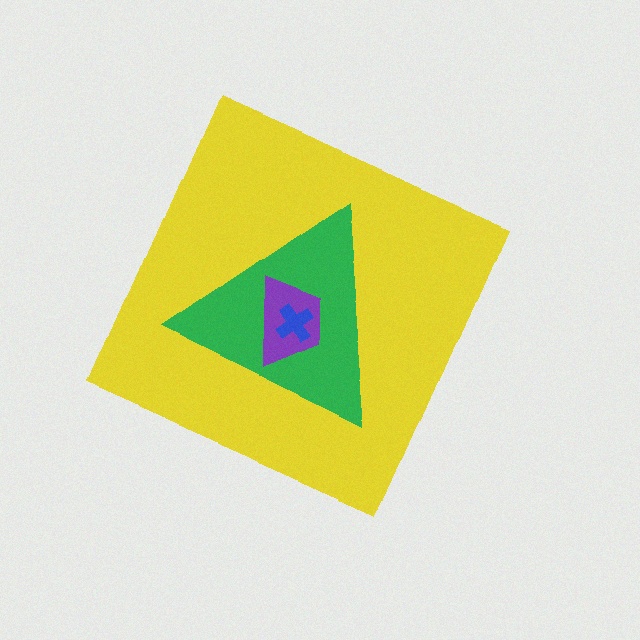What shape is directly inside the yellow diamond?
The green triangle.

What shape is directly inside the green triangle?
The purple trapezoid.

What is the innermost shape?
The blue cross.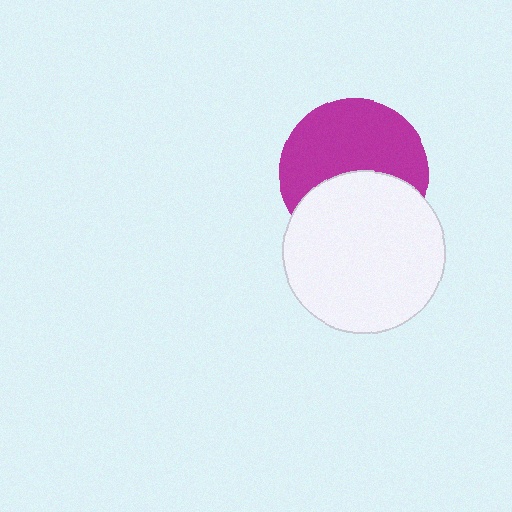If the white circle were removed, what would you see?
You would see the complete magenta circle.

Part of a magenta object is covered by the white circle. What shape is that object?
It is a circle.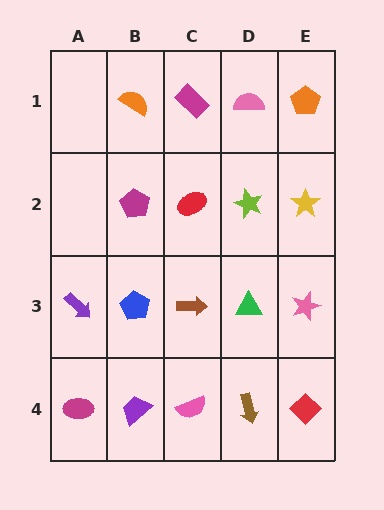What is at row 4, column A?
A magenta ellipse.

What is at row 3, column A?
A purple arrow.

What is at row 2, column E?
A yellow star.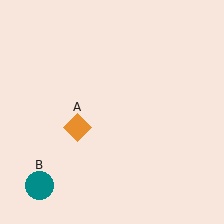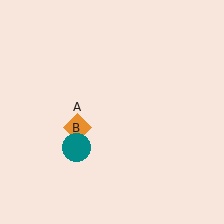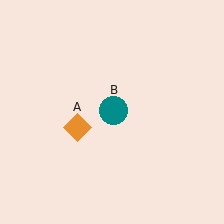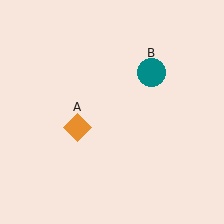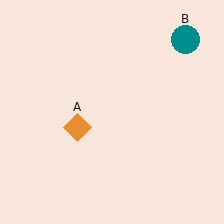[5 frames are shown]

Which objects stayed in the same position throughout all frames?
Orange diamond (object A) remained stationary.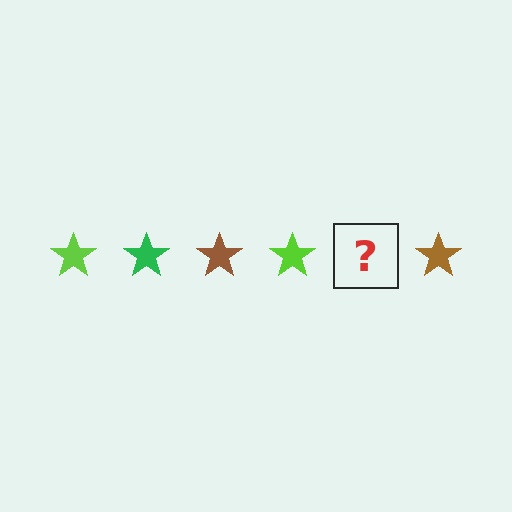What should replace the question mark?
The question mark should be replaced with a green star.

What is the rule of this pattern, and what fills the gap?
The rule is that the pattern cycles through lime, green, brown stars. The gap should be filled with a green star.